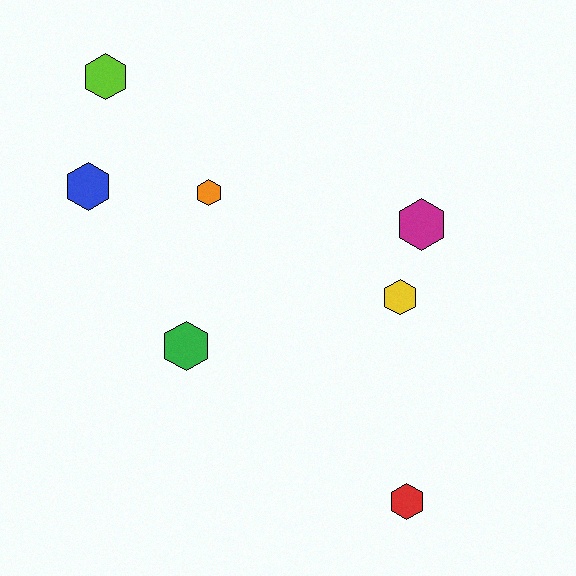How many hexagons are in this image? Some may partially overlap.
There are 7 hexagons.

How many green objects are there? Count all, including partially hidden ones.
There is 1 green object.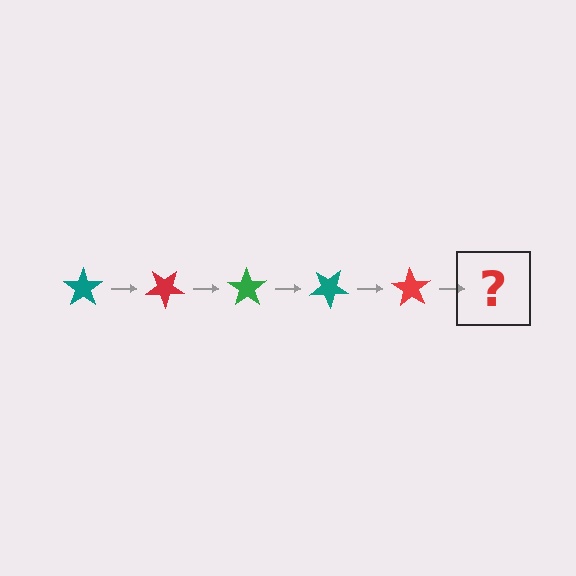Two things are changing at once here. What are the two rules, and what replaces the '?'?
The two rules are that it rotates 35 degrees each step and the color cycles through teal, red, and green. The '?' should be a green star, rotated 175 degrees from the start.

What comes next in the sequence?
The next element should be a green star, rotated 175 degrees from the start.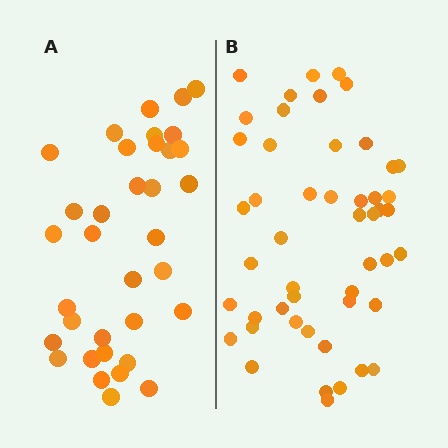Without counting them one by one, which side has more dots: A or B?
Region B (the right region) has more dots.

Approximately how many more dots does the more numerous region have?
Region B has approximately 15 more dots than region A.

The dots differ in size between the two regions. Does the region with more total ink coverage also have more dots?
No. Region A has more total ink coverage because its dots are larger, but region B actually contains more individual dots. Total area can be misleading — the number of items is what matters here.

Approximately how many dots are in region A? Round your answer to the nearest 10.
About 40 dots. (The exact count is 35, which rounds to 40.)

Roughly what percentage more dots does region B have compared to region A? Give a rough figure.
About 40% more.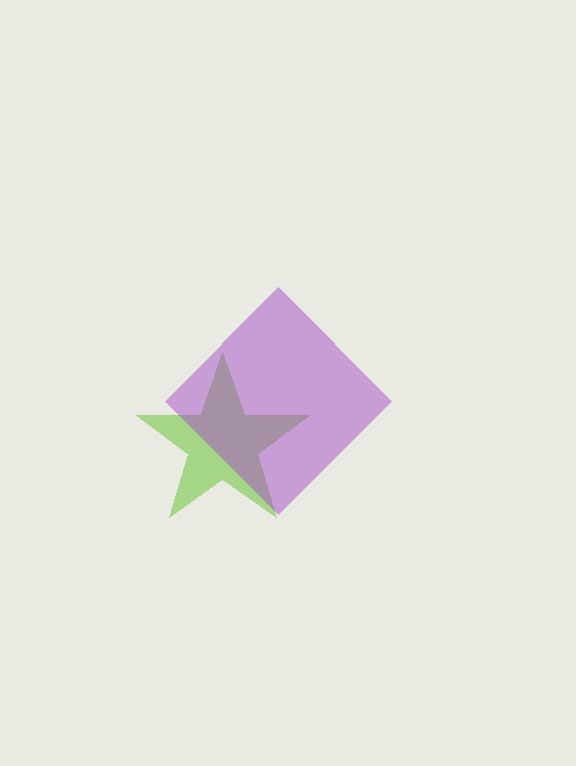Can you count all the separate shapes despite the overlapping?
Yes, there are 2 separate shapes.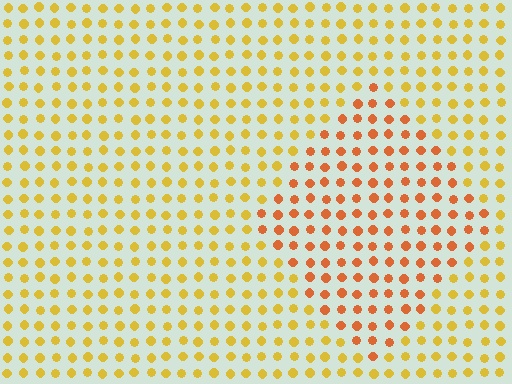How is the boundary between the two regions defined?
The boundary is defined purely by a slight shift in hue (about 30 degrees). Spacing, size, and orientation are identical on both sides.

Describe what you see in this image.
The image is filled with small yellow elements in a uniform arrangement. A diamond-shaped region is visible where the elements are tinted to a slightly different hue, forming a subtle color boundary.